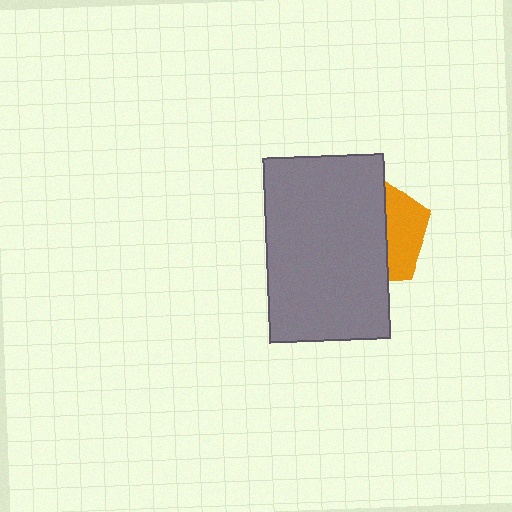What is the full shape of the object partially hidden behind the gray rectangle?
The partially hidden object is an orange pentagon.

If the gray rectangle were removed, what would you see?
You would see the complete orange pentagon.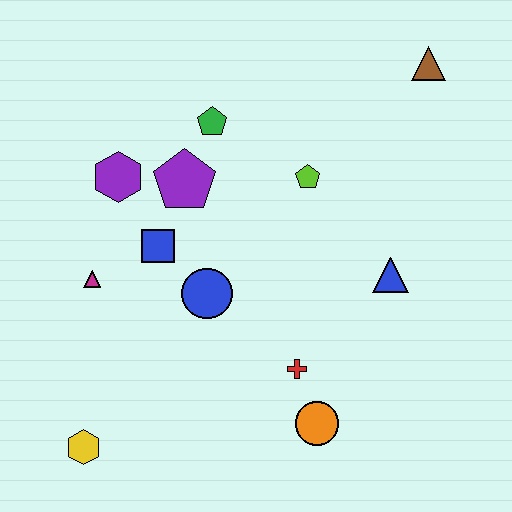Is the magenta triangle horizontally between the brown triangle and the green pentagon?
No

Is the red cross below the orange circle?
No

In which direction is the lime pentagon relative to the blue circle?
The lime pentagon is above the blue circle.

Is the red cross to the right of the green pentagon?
Yes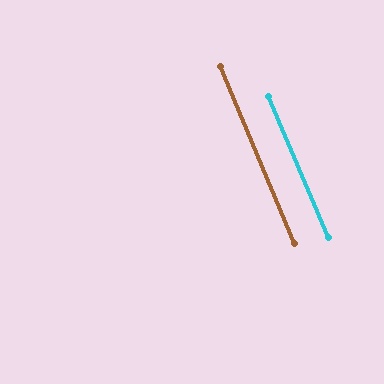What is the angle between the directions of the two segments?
Approximately 0 degrees.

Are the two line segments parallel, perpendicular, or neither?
Parallel — their directions differ by only 0.2°.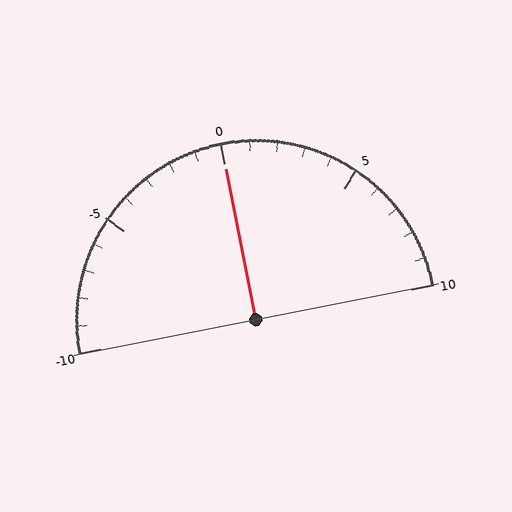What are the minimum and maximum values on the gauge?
The gauge ranges from -10 to 10.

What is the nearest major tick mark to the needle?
The nearest major tick mark is 0.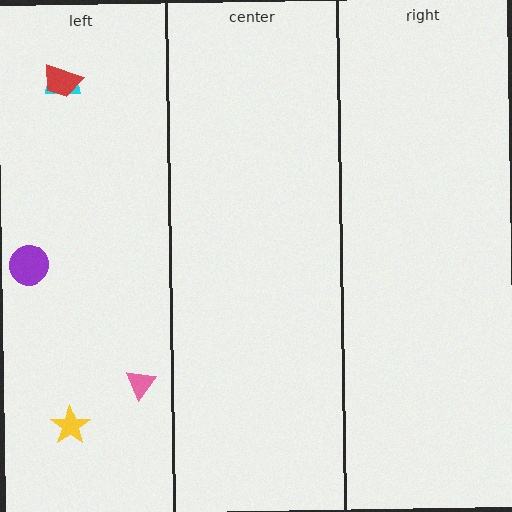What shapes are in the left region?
The cyan semicircle, the yellow star, the red trapezoid, the pink triangle, the purple circle.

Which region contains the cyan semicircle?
The left region.